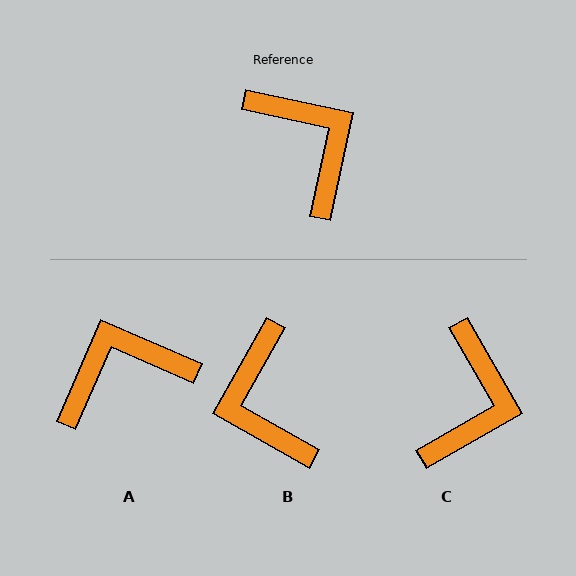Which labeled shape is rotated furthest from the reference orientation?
B, about 163 degrees away.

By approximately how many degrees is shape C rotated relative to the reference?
Approximately 48 degrees clockwise.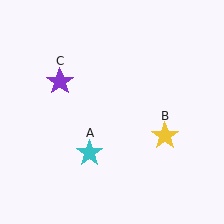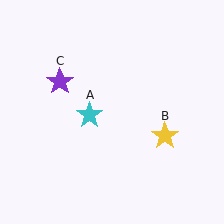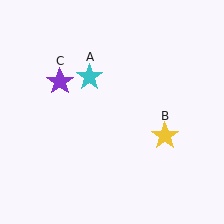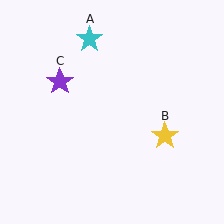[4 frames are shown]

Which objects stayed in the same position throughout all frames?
Yellow star (object B) and purple star (object C) remained stationary.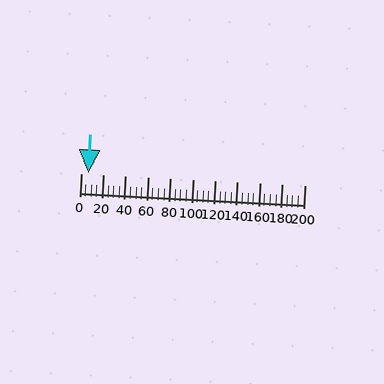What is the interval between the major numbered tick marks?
The major tick marks are spaced 20 units apart.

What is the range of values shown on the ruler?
The ruler shows values from 0 to 200.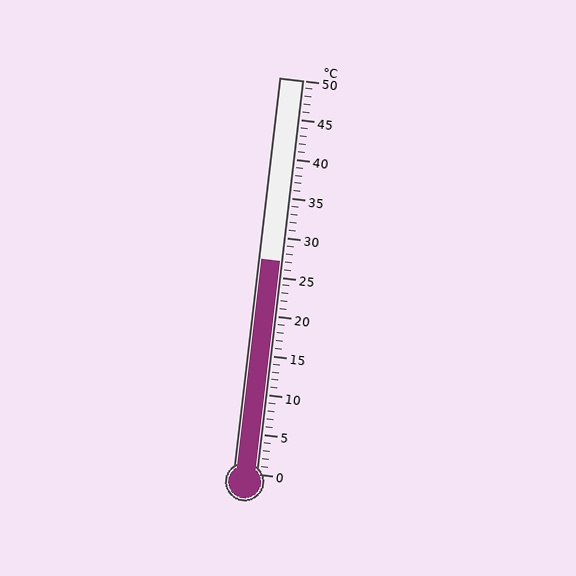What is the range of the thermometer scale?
The thermometer scale ranges from 0°C to 50°C.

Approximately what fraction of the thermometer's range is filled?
The thermometer is filled to approximately 55% of its range.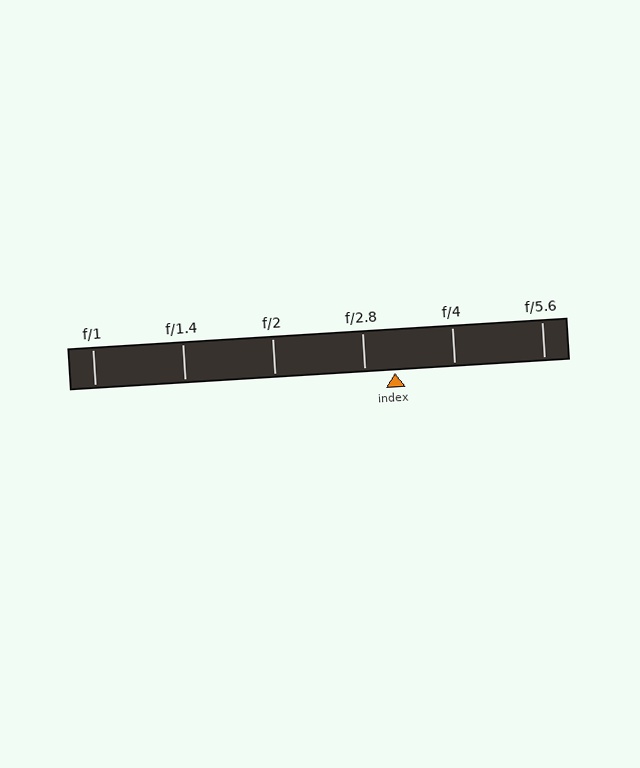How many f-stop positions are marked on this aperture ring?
There are 6 f-stop positions marked.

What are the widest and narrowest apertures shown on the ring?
The widest aperture shown is f/1 and the narrowest is f/5.6.